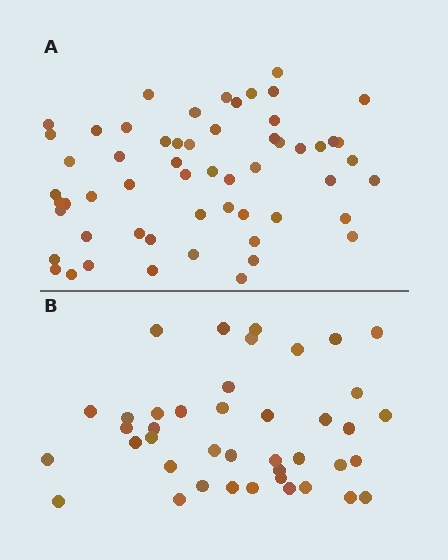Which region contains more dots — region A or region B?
Region A (the top region) has more dots.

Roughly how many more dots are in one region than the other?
Region A has approximately 15 more dots than region B.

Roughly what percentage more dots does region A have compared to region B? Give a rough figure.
About 40% more.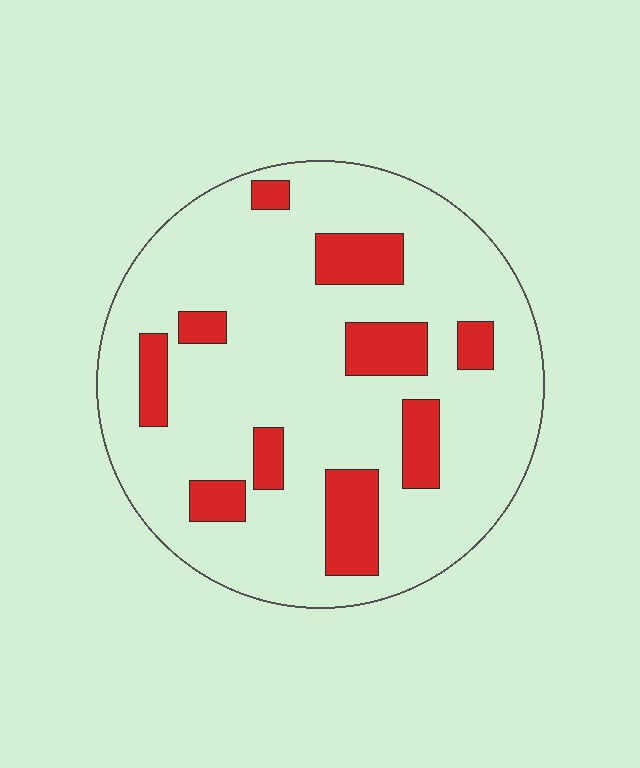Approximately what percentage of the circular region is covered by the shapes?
Approximately 20%.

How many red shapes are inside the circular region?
10.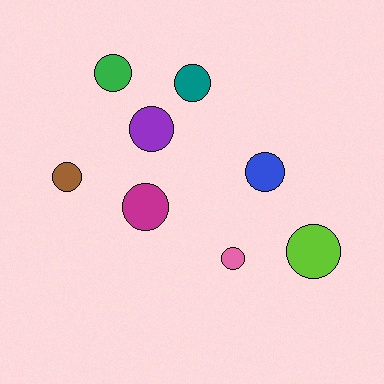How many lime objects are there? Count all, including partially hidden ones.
There is 1 lime object.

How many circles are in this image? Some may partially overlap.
There are 8 circles.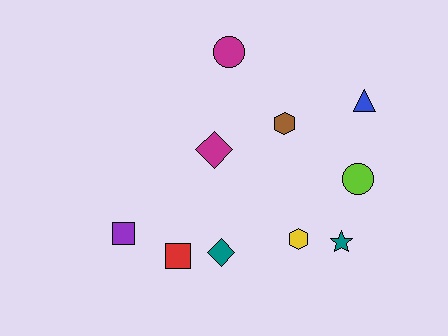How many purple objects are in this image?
There is 1 purple object.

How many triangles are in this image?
There is 1 triangle.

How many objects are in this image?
There are 10 objects.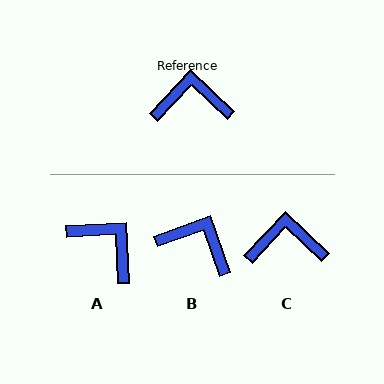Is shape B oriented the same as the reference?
No, it is off by about 27 degrees.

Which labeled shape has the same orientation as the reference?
C.